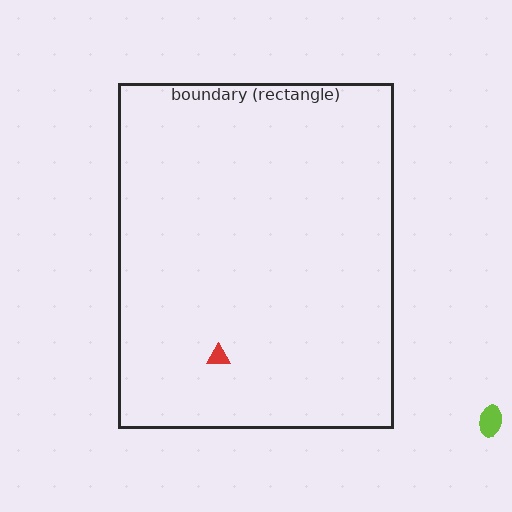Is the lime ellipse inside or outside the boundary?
Outside.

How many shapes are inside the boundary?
1 inside, 1 outside.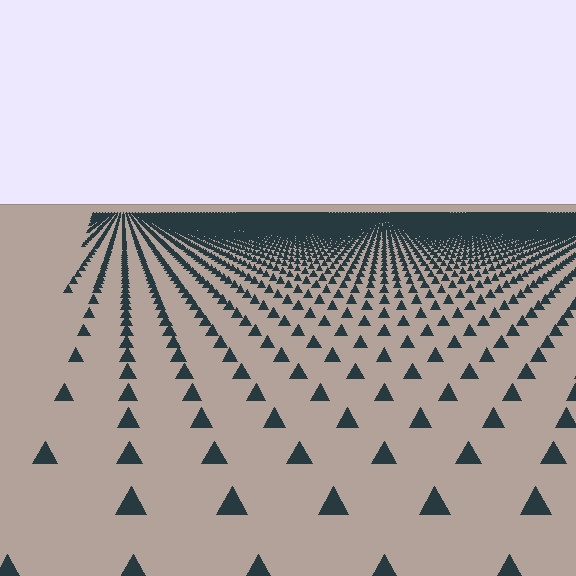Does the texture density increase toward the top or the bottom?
Density increases toward the top.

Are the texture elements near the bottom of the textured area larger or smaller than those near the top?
Larger. Near the bottom, elements are closer to the viewer and appear at a bigger on-screen size.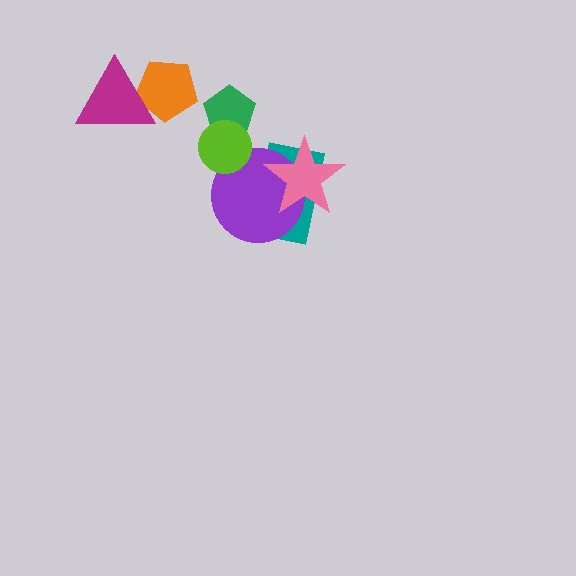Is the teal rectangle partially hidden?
Yes, it is partially covered by another shape.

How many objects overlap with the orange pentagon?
1 object overlaps with the orange pentagon.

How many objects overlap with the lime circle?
2 objects overlap with the lime circle.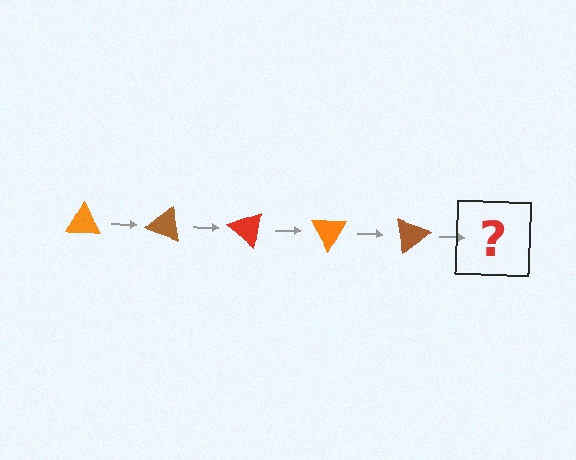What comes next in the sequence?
The next element should be a red triangle, rotated 100 degrees from the start.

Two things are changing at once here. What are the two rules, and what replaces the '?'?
The two rules are that it rotates 20 degrees each step and the color cycles through orange, brown, and red. The '?' should be a red triangle, rotated 100 degrees from the start.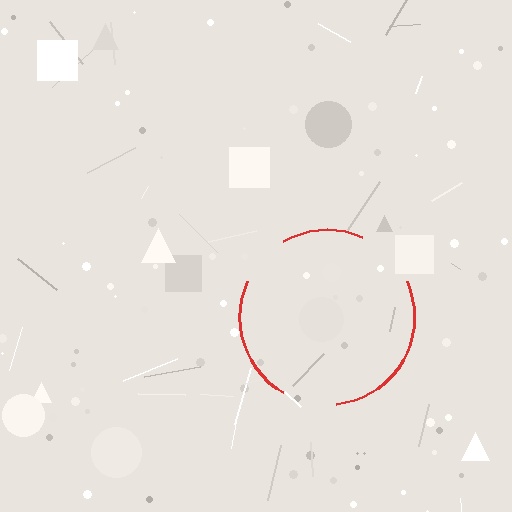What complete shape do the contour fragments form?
The contour fragments form a circle.